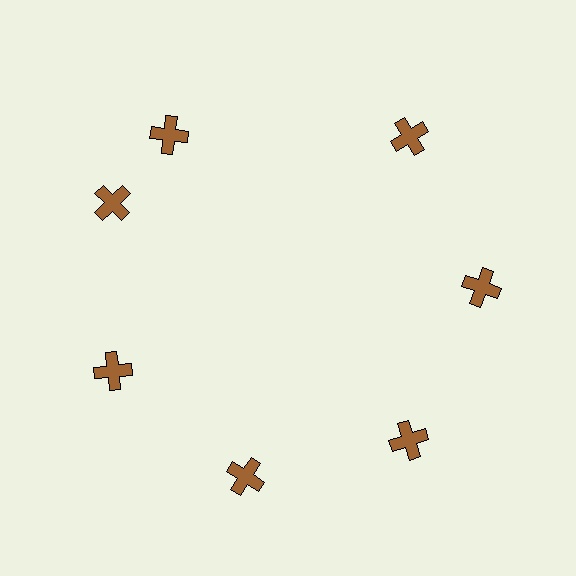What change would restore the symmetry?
The symmetry would be restored by rotating it back into even spacing with its neighbors so that all 7 crosses sit at equal angles and equal distance from the center.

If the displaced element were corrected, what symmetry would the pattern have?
It would have 7-fold rotational symmetry — the pattern would map onto itself every 51 degrees.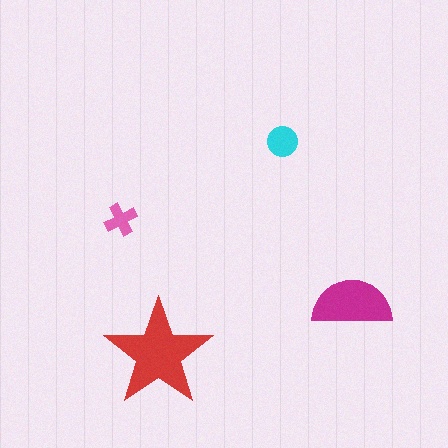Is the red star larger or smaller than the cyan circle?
Larger.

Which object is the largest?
The red star.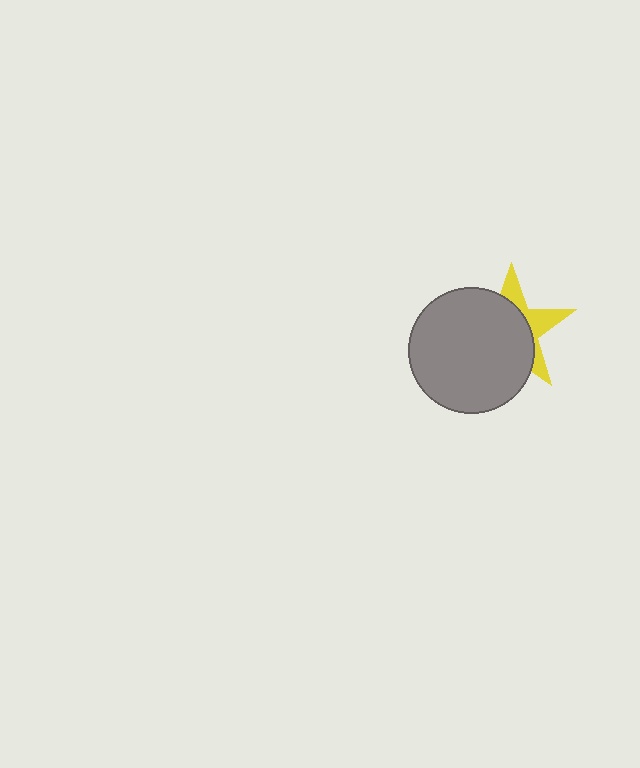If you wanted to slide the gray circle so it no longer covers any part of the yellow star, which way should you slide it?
Slide it toward the lower-left — that is the most direct way to separate the two shapes.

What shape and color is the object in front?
The object in front is a gray circle.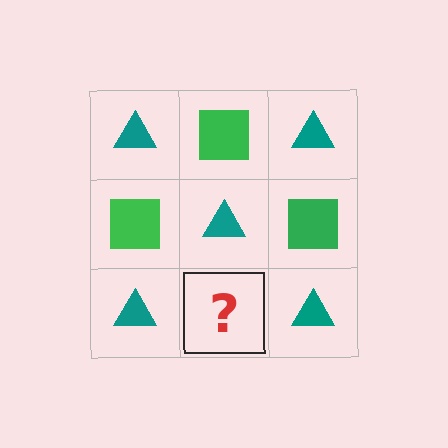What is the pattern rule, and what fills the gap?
The rule is that it alternates teal triangle and green square in a checkerboard pattern. The gap should be filled with a green square.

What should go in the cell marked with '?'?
The missing cell should contain a green square.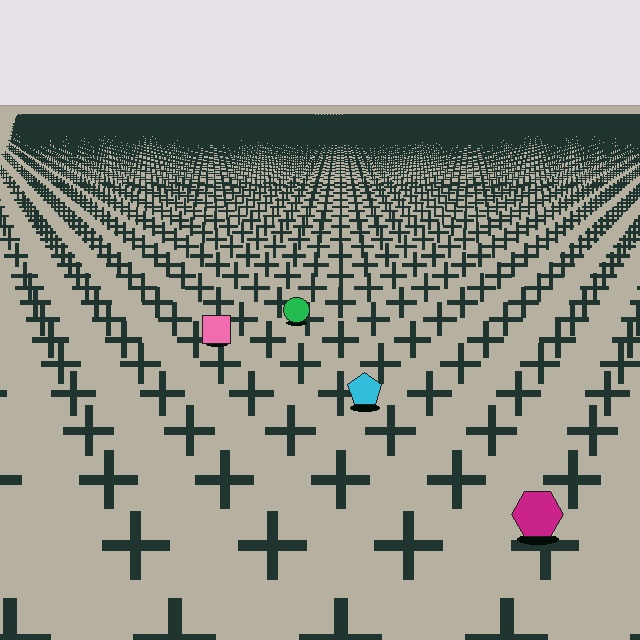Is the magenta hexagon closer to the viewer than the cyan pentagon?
Yes. The magenta hexagon is closer — you can tell from the texture gradient: the ground texture is coarser near it.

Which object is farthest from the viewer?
The green circle is farthest from the viewer. It appears smaller and the ground texture around it is denser.